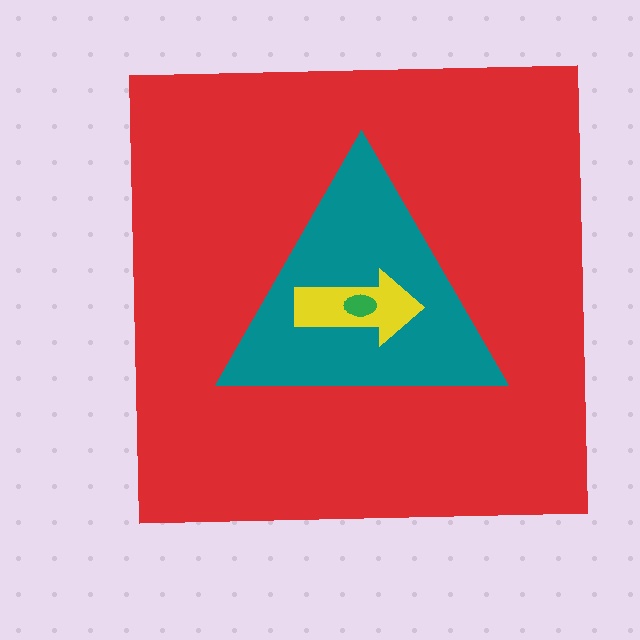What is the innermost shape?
The green ellipse.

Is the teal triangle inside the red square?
Yes.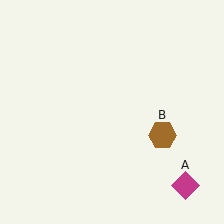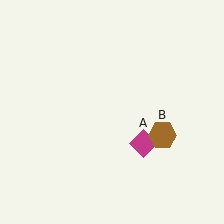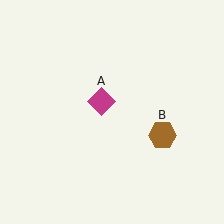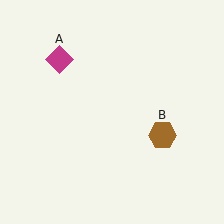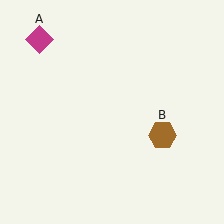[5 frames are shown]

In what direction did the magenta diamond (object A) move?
The magenta diamond (object A) moved up and to the left.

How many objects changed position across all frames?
1 object changed position: magenta diamond (object A).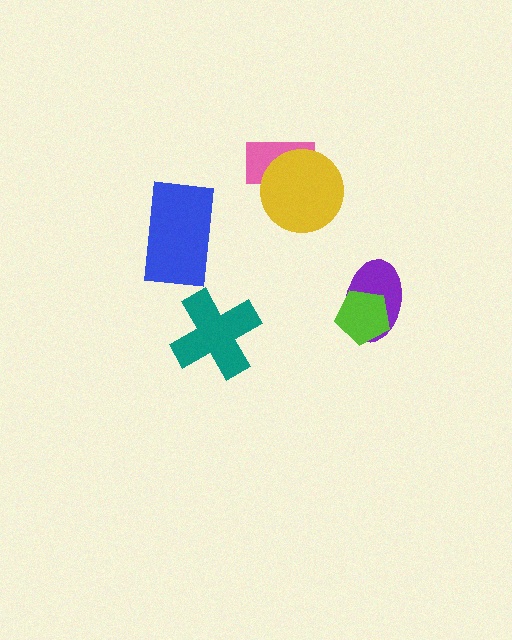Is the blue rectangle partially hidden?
No, no other shape covers it.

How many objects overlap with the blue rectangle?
0 objects overlap with the blue rectangle.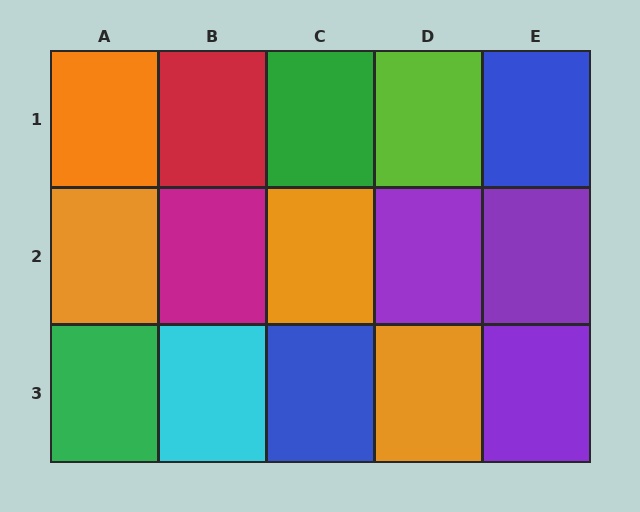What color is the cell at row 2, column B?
Magenta.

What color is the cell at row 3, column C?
Blue.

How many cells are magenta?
1 cell is magenta.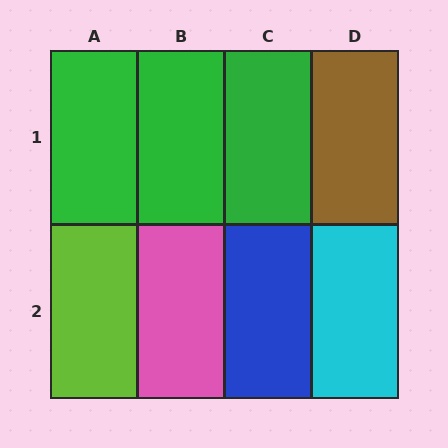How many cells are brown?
1 cell is brown.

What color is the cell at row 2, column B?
Pink.